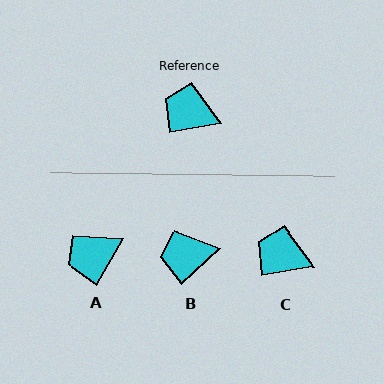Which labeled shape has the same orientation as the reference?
C.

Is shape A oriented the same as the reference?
No, it is off by about 50 degrees.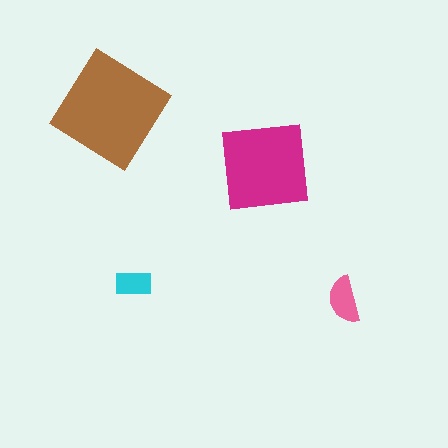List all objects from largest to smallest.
The brown diamond, the magenta square, the pink semicircle, the cyan rectangle.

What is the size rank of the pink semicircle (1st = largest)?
3rd.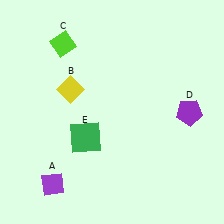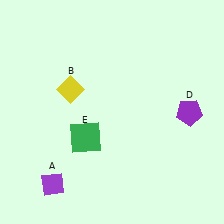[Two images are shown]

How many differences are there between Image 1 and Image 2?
There is 1 difference between the two images.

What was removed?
The lime diamond (C) was removed in Image 2.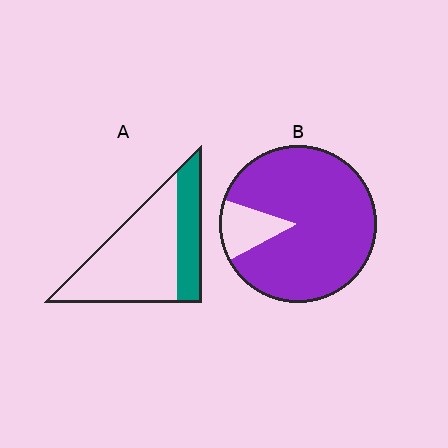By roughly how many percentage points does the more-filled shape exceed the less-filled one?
By roughly 60 percentage points (B over A).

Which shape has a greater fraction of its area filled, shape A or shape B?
Shape B.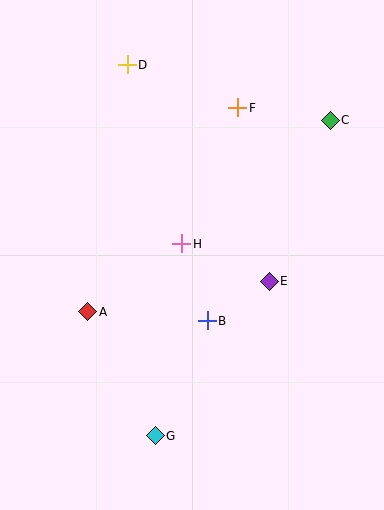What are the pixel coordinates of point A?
Point A is at (88, 312).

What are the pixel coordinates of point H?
Point H is at (182, 244).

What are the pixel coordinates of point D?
Point D is at (127, 65).